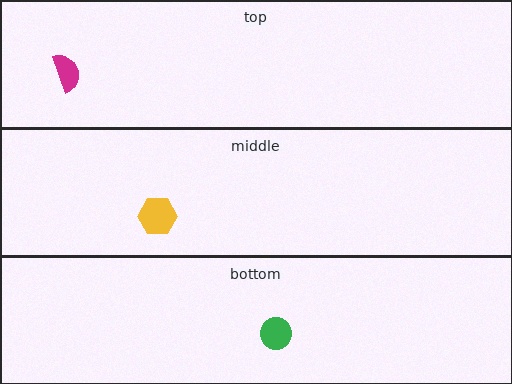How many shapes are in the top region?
1.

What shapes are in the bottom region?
The green circle.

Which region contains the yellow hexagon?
The middle region.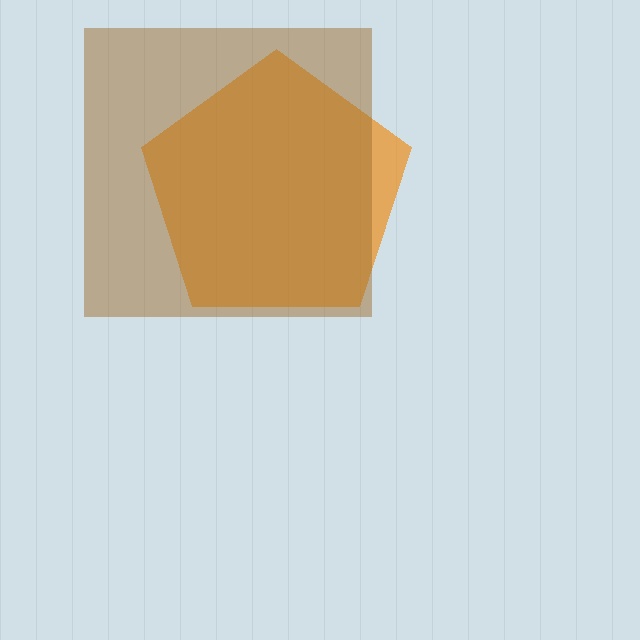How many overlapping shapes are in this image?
There are 2 overlapping shapes in the image.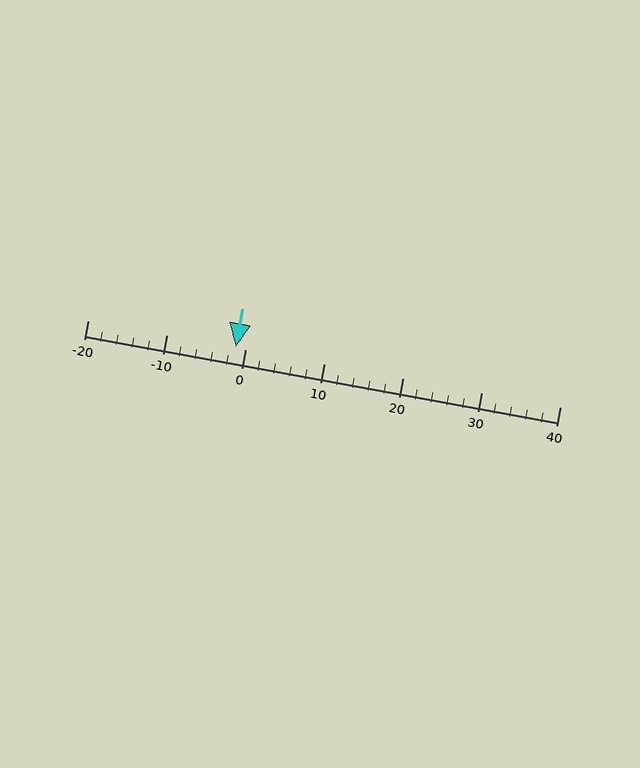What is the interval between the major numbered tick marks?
The major tick marks are spaced 10 units apart.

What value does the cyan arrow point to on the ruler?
The cyan arrow points to approximately -1.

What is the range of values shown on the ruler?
The ruler shows values from -20 to 40.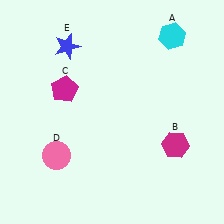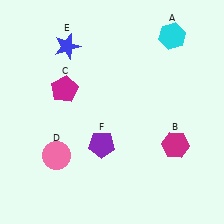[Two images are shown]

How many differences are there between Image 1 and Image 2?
There is 1 difference between the two images.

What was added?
A purple pentagon (F) was added in Image 2.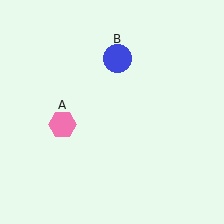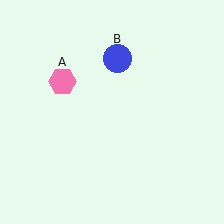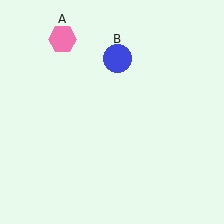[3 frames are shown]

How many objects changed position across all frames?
1 object changed position: pink hexagon (object A).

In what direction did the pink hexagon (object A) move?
The pink hexagon (object A) moved up.